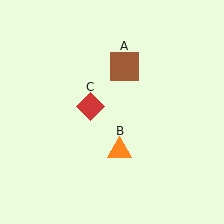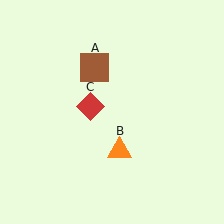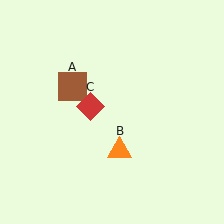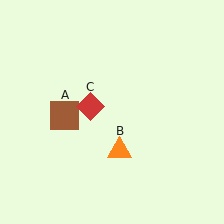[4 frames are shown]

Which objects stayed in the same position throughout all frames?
Orange triangle (object B) and red diamond (object C) remained stationary.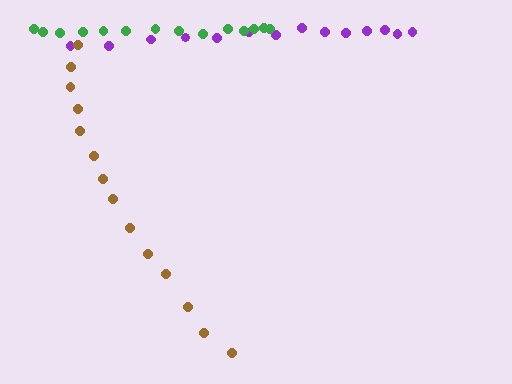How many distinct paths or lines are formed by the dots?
There are 3 distinct paths.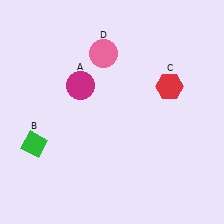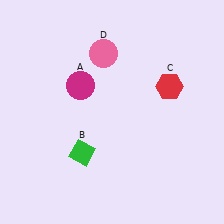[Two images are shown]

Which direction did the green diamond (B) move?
The green diamond (B) moved right.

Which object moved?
The green diamond (B) moved right.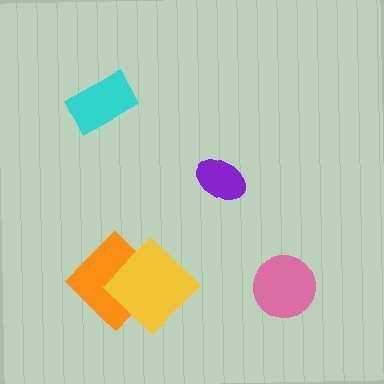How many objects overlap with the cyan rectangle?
0 objects overlap with the cyan rectangle.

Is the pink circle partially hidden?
No, no other shape covers it.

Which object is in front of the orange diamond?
The yellow diamond is in front of the orange diamond.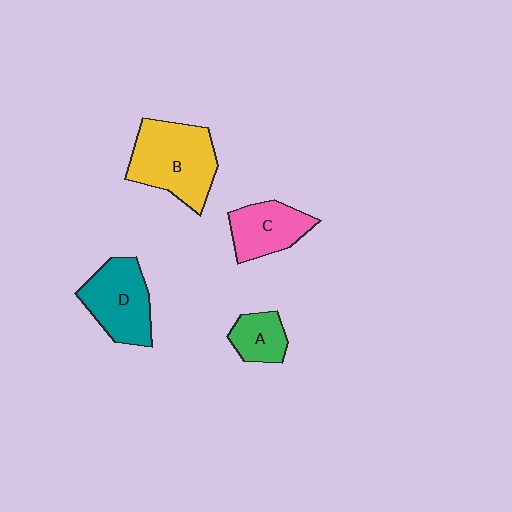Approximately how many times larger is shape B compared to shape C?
Approximately 1.6 times.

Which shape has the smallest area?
Shape A (green).